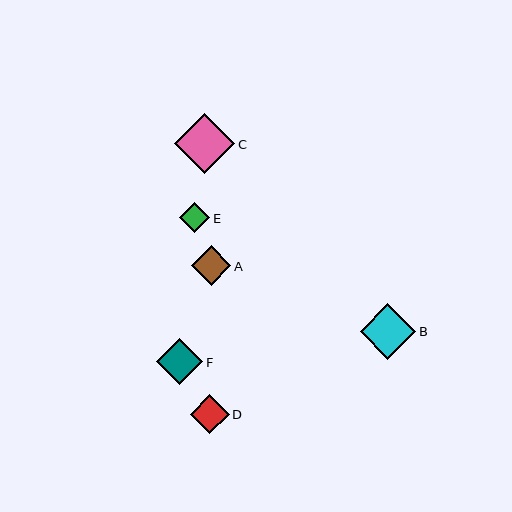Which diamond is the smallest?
Diamond E is the smallest with a size of approximately 31 pixels.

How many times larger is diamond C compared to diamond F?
Diamond C is approximately 1.3 times the size of diamond F.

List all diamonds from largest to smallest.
From largest to smallest: C, B, F, A, D, E.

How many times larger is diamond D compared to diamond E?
Diamond D is approximately 1.3 times the size of diamond E.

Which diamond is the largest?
Diamond C is the largest with a size of approximately 60 pixels.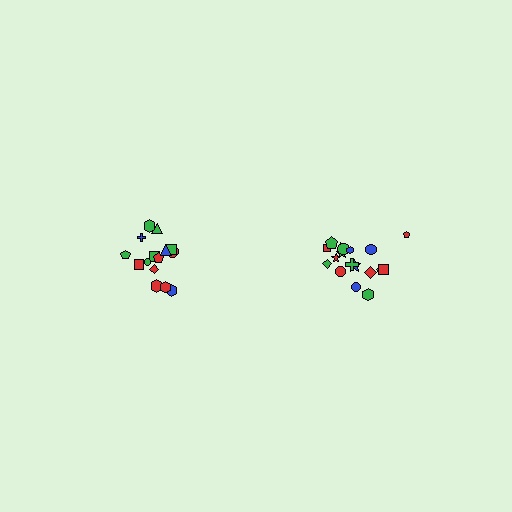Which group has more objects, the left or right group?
The right group.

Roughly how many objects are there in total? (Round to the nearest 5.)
Roughly 35 objects in total.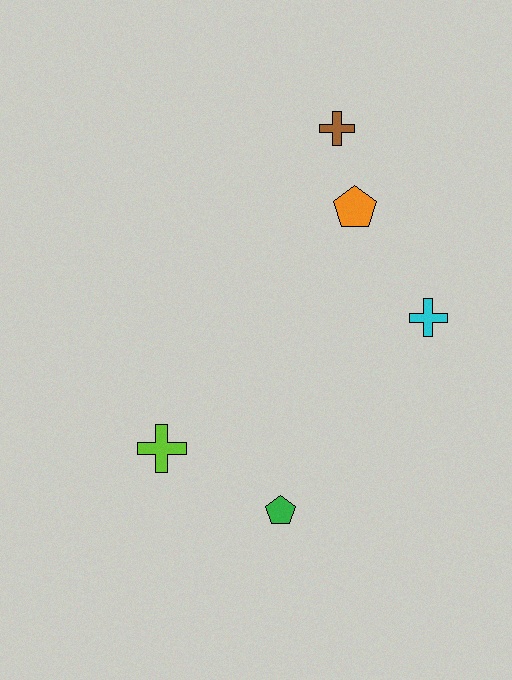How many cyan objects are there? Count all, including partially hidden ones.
There is 1 cyan object.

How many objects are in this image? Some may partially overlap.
There are 5 objects.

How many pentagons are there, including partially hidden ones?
There are 2 pentagons.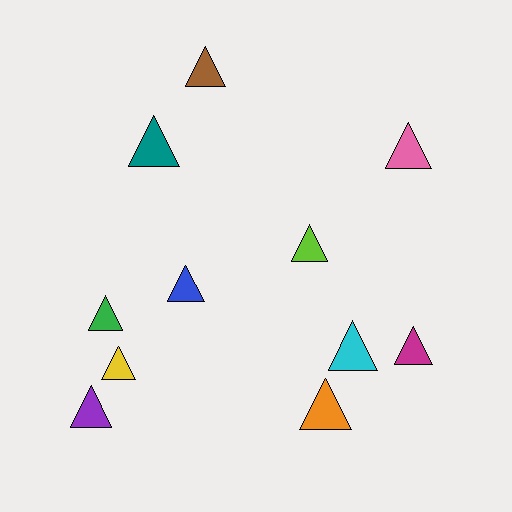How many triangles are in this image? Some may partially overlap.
There are 11 triangles.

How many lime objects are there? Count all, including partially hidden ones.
There is 1 lime object.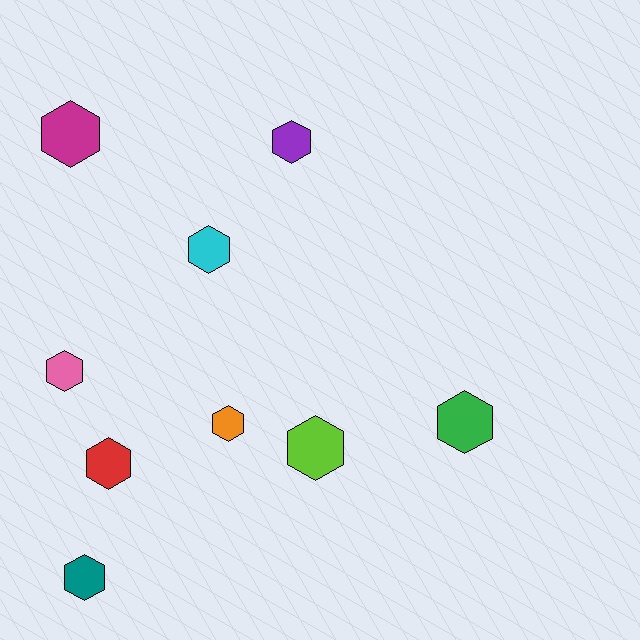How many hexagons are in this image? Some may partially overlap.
There are 9 hexagons.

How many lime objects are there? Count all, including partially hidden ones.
There is 1 lime object.